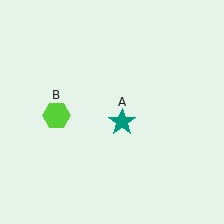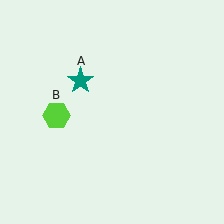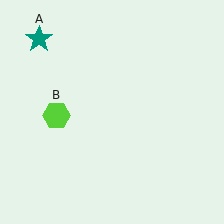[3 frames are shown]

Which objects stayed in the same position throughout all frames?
Lime hexagon (object B) remained stationary.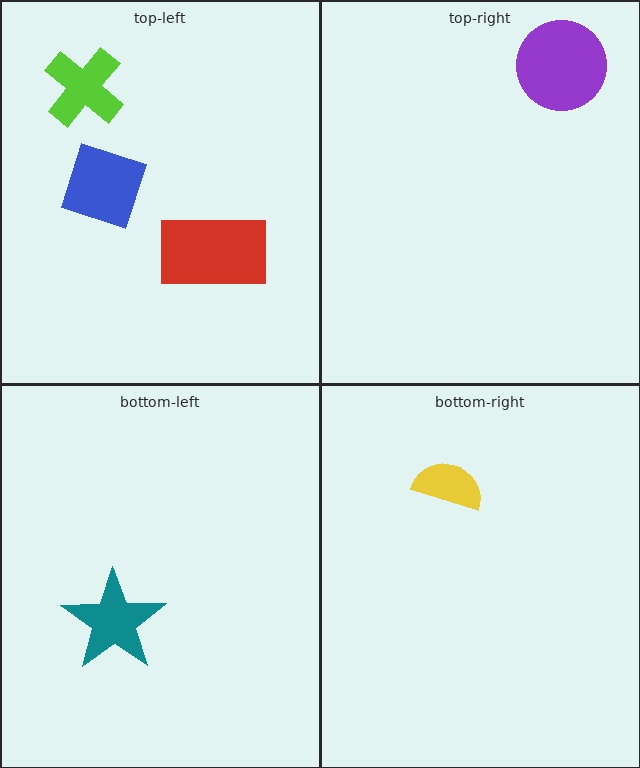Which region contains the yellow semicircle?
The bottom-right region.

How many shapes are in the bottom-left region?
1.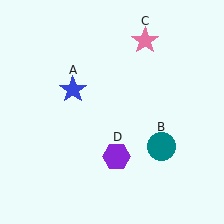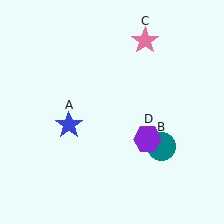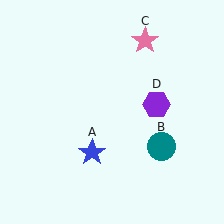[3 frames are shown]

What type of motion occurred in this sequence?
The blue star (object A), purple hexagon (object D) rotated counterclockwise around the center of the scene.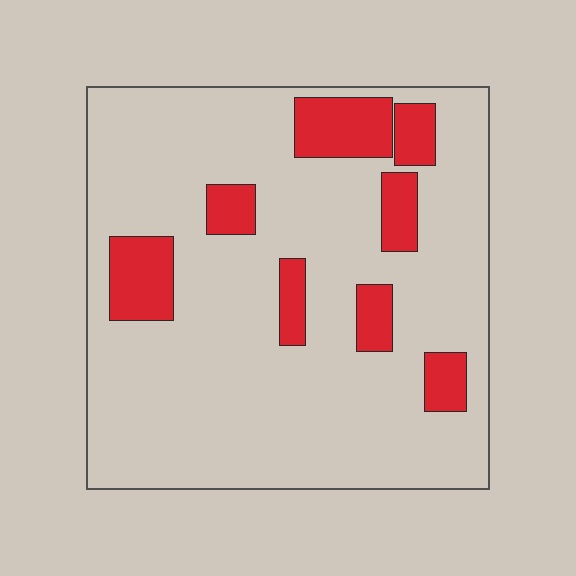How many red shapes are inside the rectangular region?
8.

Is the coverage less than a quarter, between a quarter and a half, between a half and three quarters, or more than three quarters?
Less than a quarter.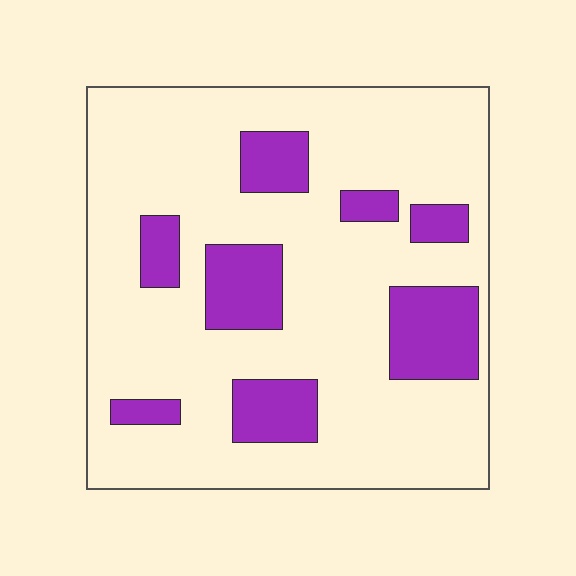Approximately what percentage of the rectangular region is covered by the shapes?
Approximately 20%.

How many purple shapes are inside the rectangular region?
8.